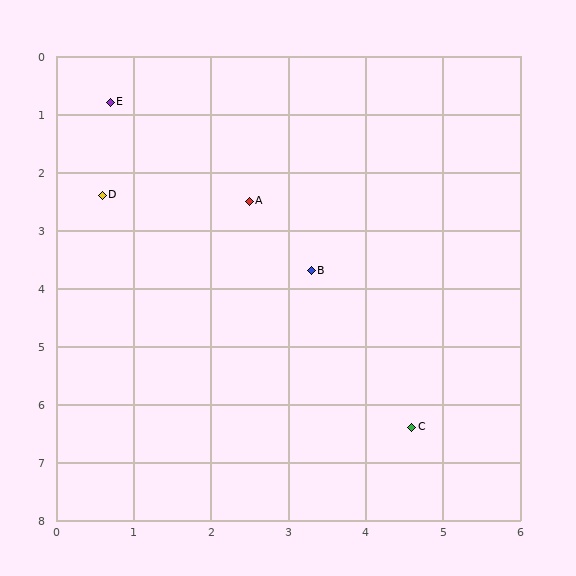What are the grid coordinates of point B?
Point B is at approximately (3.3, 3.7).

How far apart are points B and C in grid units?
Points B and C are about 3.0 grid units apart.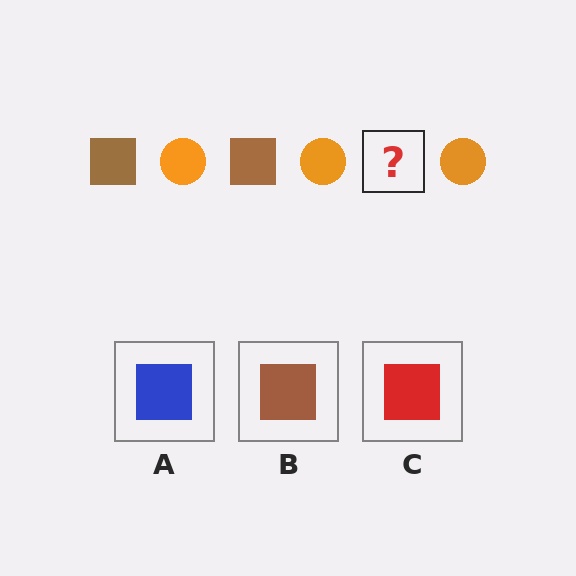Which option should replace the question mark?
Option B.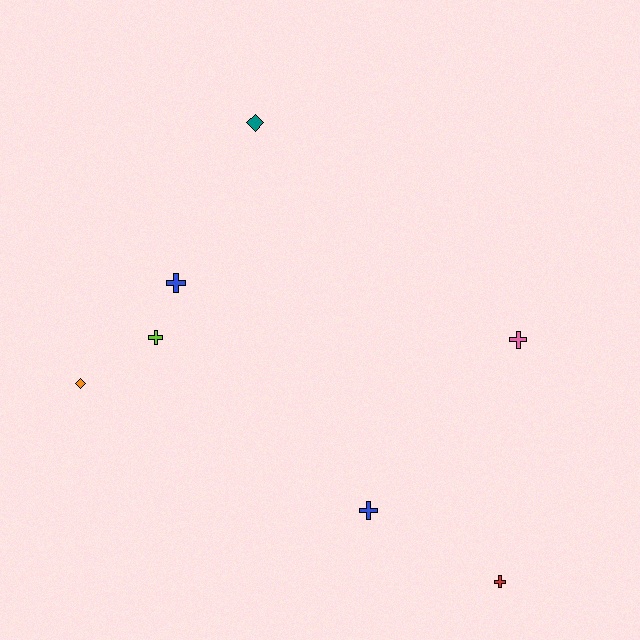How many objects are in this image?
There are 7 objects.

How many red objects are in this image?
There is 1 red object.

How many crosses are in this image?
There are 5 crosses.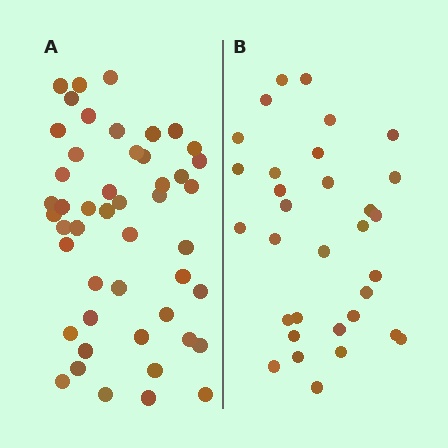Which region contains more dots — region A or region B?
Region A (the left region) has more dots.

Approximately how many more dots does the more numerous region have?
Region A has approximately 15 more dots than region B.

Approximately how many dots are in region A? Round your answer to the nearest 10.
About 50 dots. (The exact count is 48, which rounds to 50.)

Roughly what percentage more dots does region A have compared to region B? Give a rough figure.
About 50% more.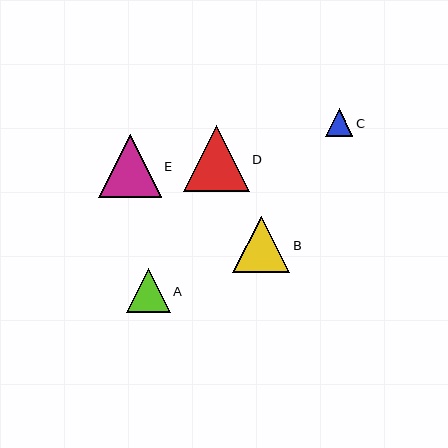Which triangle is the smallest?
Triangle C is the smallest with a size of approximately 28 pixels.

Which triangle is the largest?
Triangle D is the largest with a size of approximately 66 pixels.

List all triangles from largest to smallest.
From largest to smallest: D, E, B, A, C.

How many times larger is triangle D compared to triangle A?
Triangle D is approximately 1.5 times the size of triangle A.